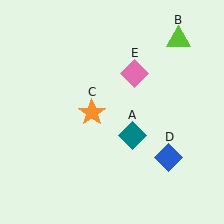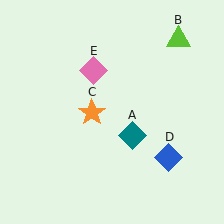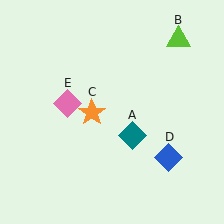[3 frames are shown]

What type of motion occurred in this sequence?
The pink diamond (object E) rotated counterclockwise around the center of the scene.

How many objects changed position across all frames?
1 object changed position: pink diamond (object E).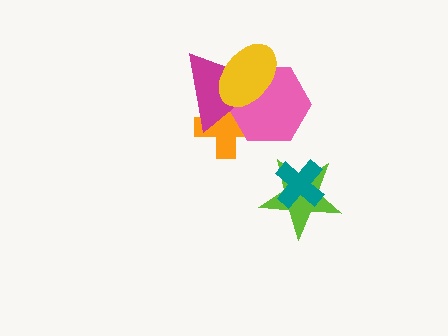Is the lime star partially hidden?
Yes, it is partially covered by another shape.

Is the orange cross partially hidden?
Yes, it is partially covered by another shape.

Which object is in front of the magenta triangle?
The yellow ellipse is in front of the magenta triangle.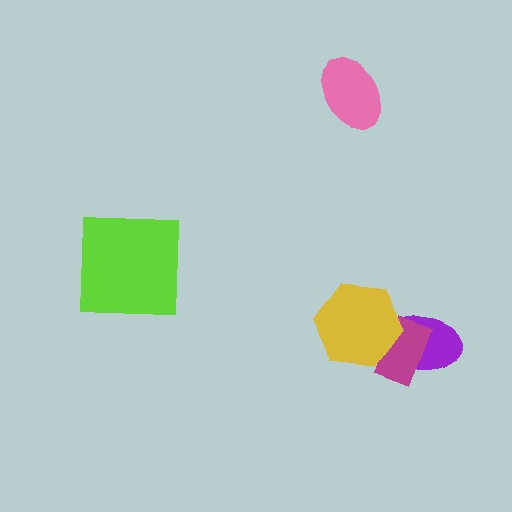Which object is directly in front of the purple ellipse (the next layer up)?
The magenta rectangle is directly in front of the purple ellipse.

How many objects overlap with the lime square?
0 objects overlap with the lime square.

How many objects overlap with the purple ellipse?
2 objects overlap with the purple ellipse.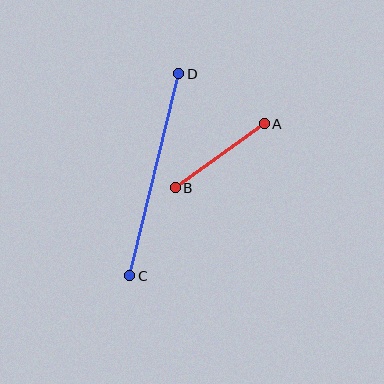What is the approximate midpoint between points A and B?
The midpoint is at approximately (220, 156) pixels.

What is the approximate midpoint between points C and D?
The midpoint is at approximately (154, 175) pixels.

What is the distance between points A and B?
The distance is approximately 110 pixels.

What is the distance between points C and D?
The distance is approximately 208 pixels.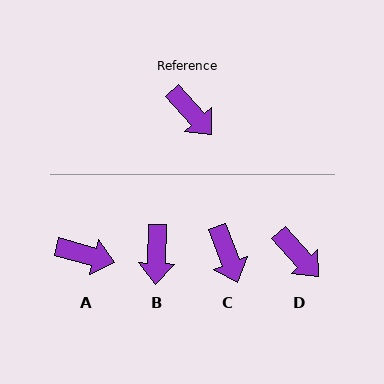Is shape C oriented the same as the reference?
No, it is off by about 21 degrees.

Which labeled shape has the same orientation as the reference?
D.